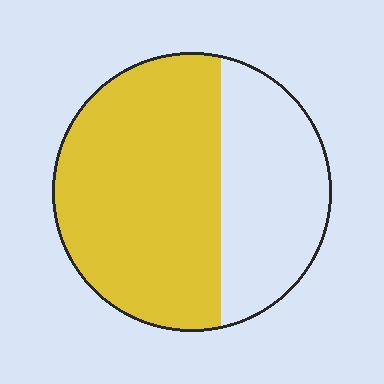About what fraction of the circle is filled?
About five eighths (5/8).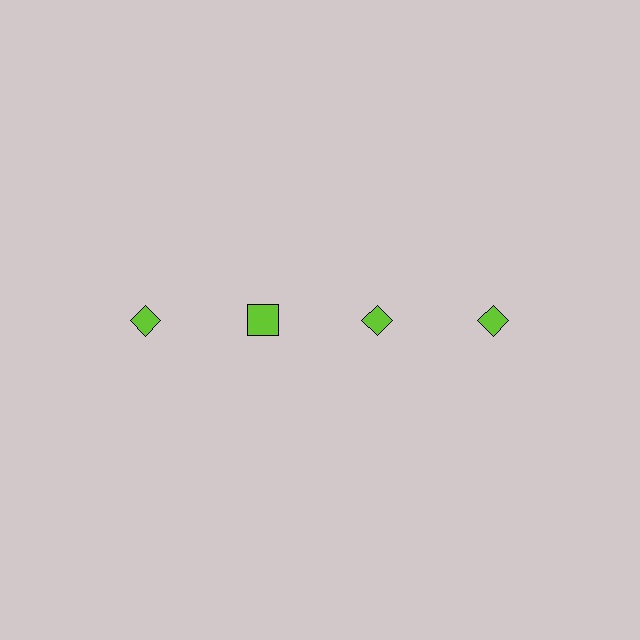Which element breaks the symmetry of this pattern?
The lime square in the top row, second from left column breaks the symmetry. All other shapes are lime diamonds.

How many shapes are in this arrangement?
There are 4 shapes arranged in a grid pattern.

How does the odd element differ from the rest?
It has a different shape: square instead of diamond.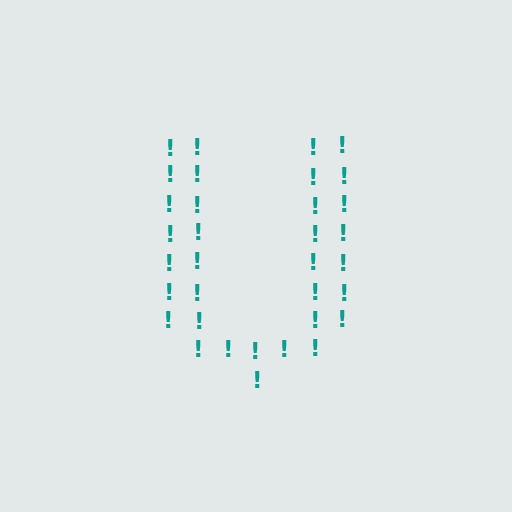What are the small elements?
The small elements are exclamation marks.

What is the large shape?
The large shape is the letter U.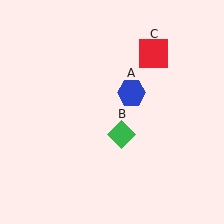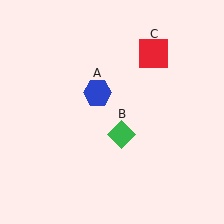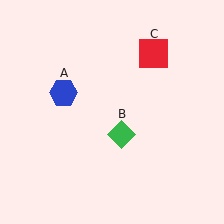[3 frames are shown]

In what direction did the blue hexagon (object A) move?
The blue hexagon (object A) moved left.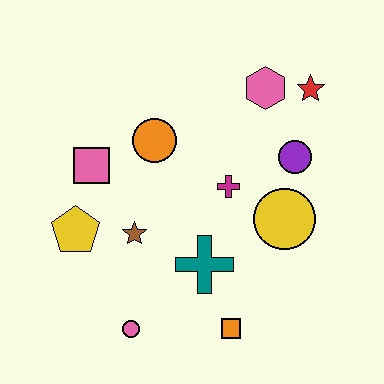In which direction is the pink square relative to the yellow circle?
The pink square is to the left of the yellow circle.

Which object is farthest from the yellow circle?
The yellow pentagon is farthest from the yellow circle.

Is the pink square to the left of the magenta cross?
Yes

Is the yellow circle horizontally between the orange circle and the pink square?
No